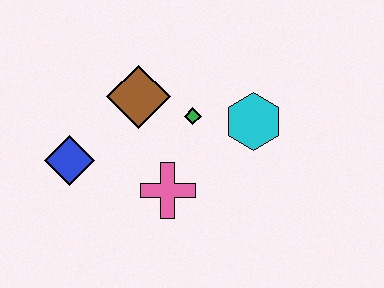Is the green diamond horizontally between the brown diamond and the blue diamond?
No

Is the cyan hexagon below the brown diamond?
Yes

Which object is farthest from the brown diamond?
The cyan hexagon is farthest from the brown diamond.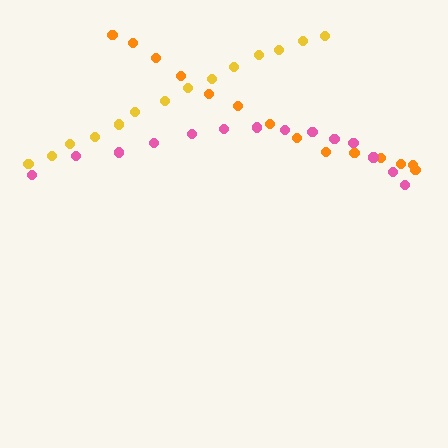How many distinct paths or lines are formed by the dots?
There are 3 distinct paths.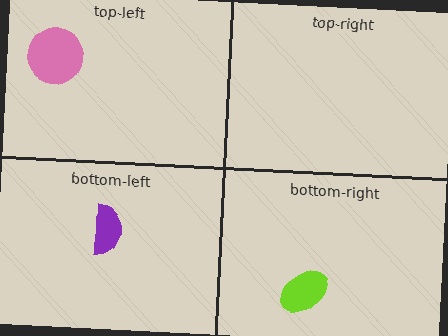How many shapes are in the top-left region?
1.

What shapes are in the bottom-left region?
The purple semicircle.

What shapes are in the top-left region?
The pink circle.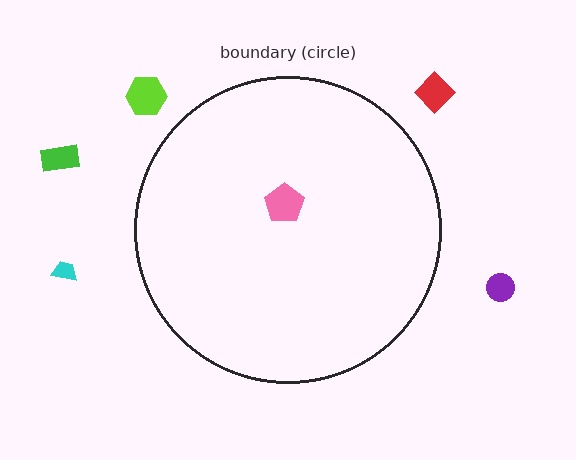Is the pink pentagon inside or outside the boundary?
Inside.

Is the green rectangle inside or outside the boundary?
Outside.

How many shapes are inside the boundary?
1 inside, 5 outside.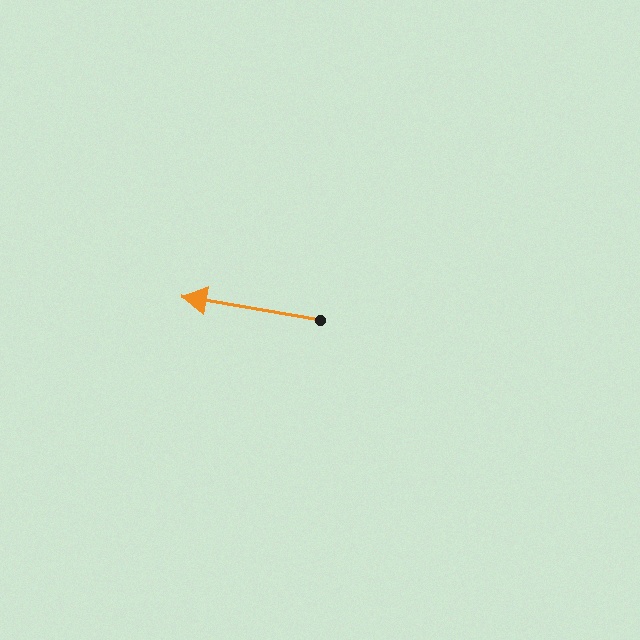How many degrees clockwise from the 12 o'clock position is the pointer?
Approximately 280 degrees.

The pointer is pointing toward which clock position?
Roughly 9 o'clock.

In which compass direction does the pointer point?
West.